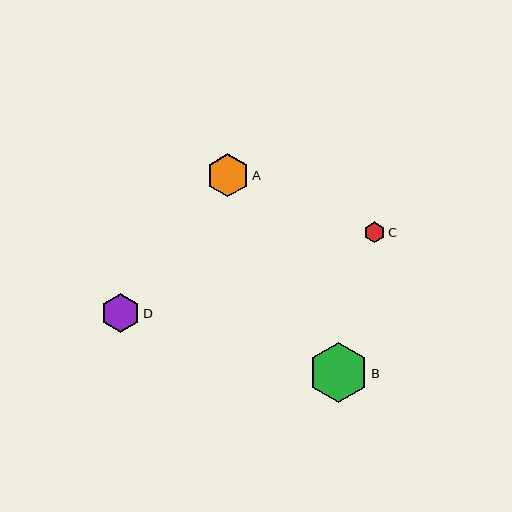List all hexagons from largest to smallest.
From largest to smallest: B, A, D, C.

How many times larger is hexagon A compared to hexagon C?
Hexagon A is approximately 2.0 times the size of hexagon C.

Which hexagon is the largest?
Hexagon B is the largest with a size of approximately 60 pixels.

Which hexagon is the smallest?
Hexagon C is the smallest with a size of approximately 21 pixels.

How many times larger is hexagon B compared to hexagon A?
Hexagon B is approximately 1.4 times the size of hexagon A.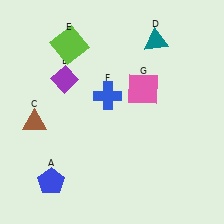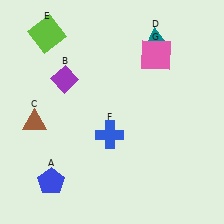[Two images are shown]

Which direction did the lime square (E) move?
The lime square (E) moved left.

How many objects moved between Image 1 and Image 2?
3 objects moved between the two images.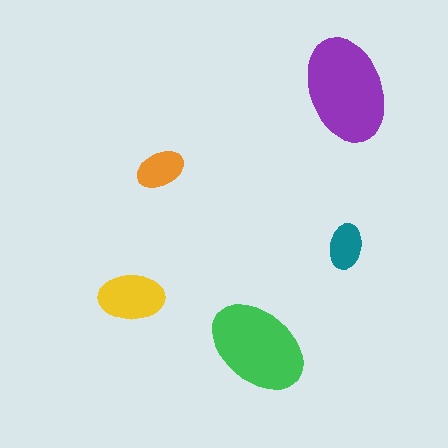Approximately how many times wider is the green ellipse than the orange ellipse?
About 2 times wider.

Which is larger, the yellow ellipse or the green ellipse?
The green one.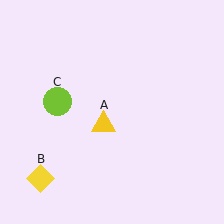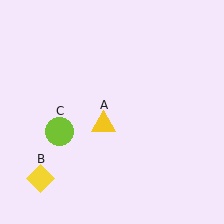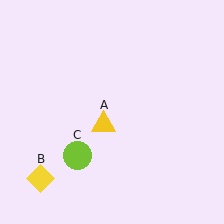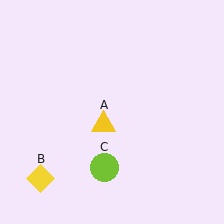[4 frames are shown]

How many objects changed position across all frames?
1 object changed position: lime circle (object C).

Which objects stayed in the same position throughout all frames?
Yellow triangle (object A) and yellow diamond (object B) remained stationary.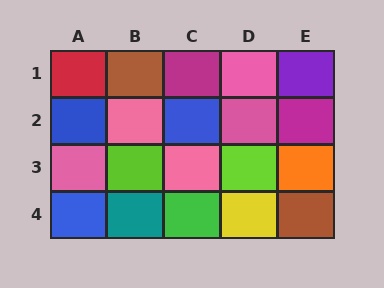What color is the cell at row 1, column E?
Purple.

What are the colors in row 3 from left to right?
Pink, lime, pink, lime, orange.